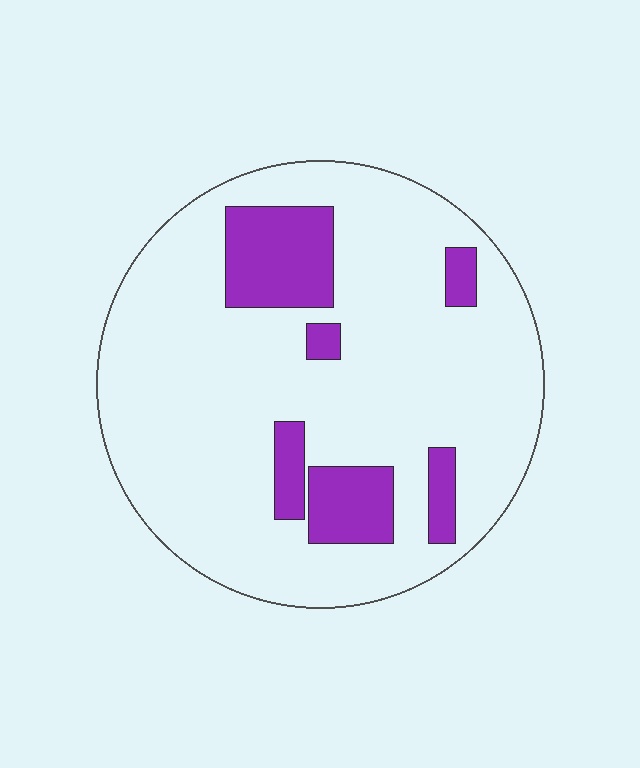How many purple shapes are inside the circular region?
6.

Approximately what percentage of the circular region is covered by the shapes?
Approximately 15%.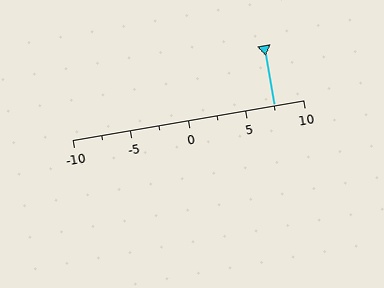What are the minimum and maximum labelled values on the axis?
The axis runs from -10 to 10.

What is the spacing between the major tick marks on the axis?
The major ticks are spaced 5 apart.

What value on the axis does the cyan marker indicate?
The marker indicates approximately 7.5.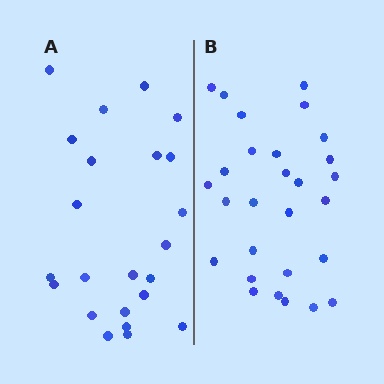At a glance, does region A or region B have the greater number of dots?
Region B (the right region) has more dots.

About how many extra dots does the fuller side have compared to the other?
Region B has about 5 more dots than region A.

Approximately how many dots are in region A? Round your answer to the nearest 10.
About 20 dots. (The exact count is 23, which rounds to 20.)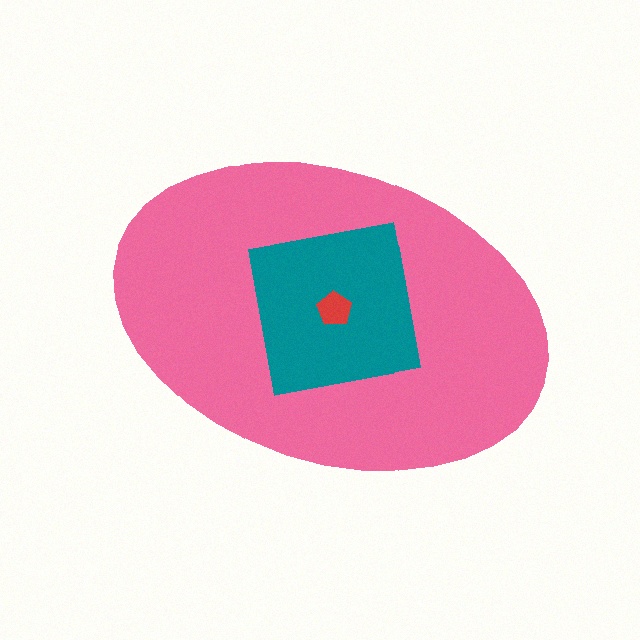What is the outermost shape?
The pink ellipse.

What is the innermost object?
The red pentagon.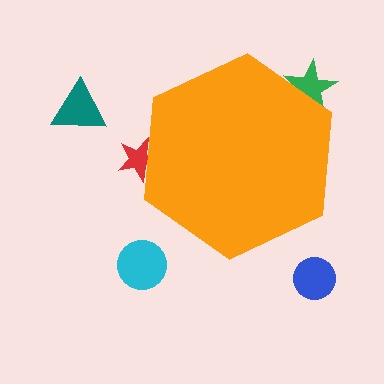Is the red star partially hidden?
Yes, the red star is partially hidden behind the orange hexagon.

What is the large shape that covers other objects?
An orange hexagon.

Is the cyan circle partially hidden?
No, the cyan circle is fully visible.